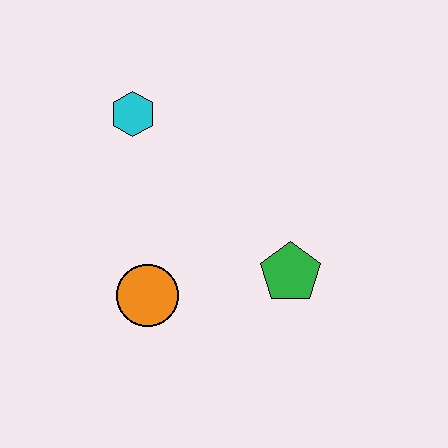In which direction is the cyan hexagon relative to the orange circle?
The cyan hexagon is above the orange circle.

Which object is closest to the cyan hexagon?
The orange circle is closest to the cyan hexagon.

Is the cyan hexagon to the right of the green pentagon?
No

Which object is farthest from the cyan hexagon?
The green pentagon is farthest from the cyan hexagon.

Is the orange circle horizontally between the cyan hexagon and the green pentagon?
Yes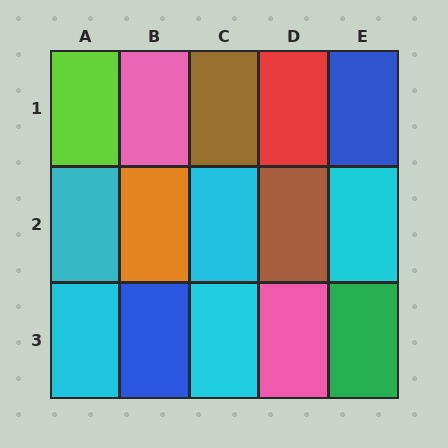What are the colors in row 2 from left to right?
Cyan, orange, cyan, brown, cyan.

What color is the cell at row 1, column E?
Blue.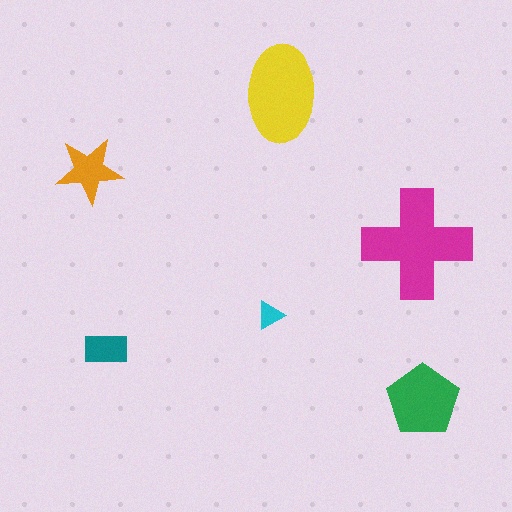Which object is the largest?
The magenta cross.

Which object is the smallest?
The cyan triangle.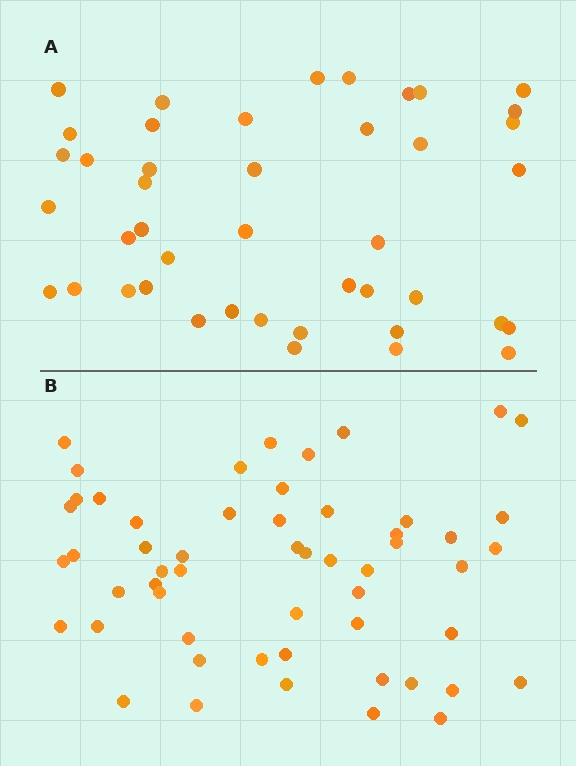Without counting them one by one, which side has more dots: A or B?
Region B (the bottom region) has more dots.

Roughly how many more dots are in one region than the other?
Region B has roughly 12 or so more dots than region A.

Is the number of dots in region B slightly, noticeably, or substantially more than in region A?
Region B has noticeably more, but not dramatically so. The ratio is roughly 1.3 to 1.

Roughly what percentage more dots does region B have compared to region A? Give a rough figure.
About 30% more.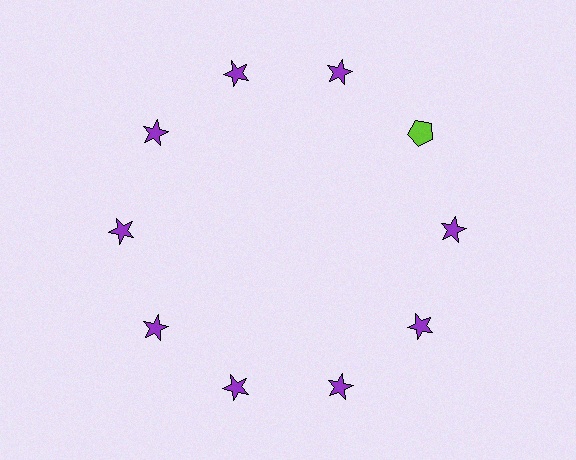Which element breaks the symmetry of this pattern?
The lime pentagon at roughly the 2 o'clock position breaks the symmetry. All other shapes are purple stars.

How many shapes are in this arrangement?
There are 10 shapes arranged in a ring pattern.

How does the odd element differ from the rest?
It differs in both color (lime instead of purple) and shape (pentagon instead of star).